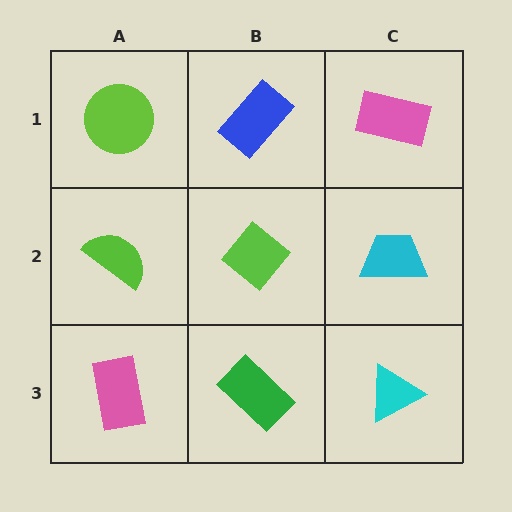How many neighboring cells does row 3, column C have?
2.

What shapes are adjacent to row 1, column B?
A lime diamond (row 2, column B), a lime circle (row 1, column A), a pink rectangle (row 1, column C).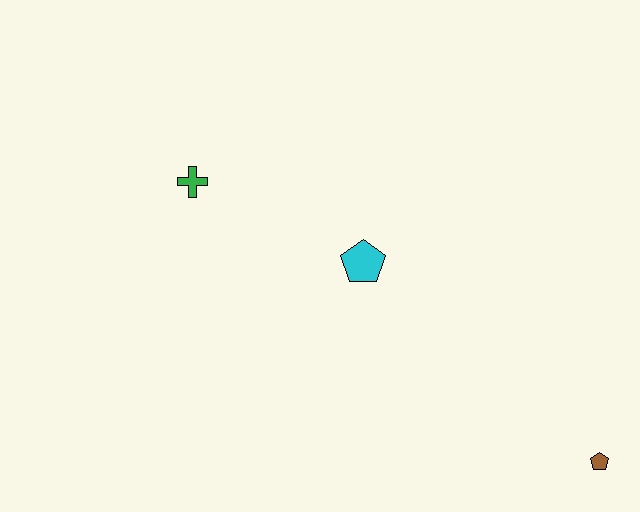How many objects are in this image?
There are 3 objects.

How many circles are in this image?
There are no circles.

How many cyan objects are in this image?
There is 1 cyan object.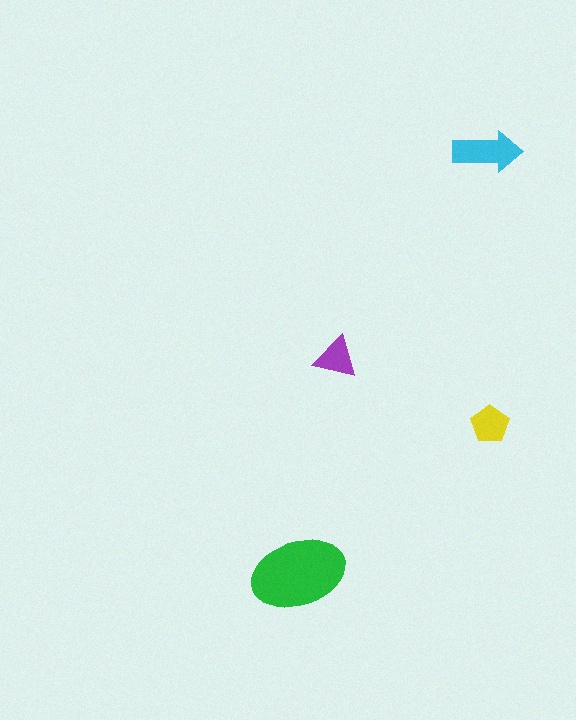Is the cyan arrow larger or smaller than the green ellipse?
Smaller.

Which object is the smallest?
The purple triangle.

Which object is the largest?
The green ellipse.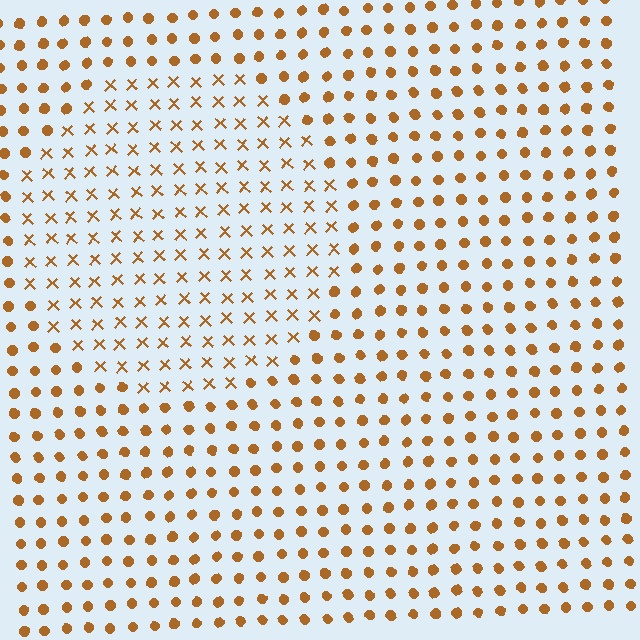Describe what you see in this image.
The image is filled with small brown elements arranged in a uniform grid. A circle-shaped region contains X marks, while the surrounding area contains circles. The boundary is defined purely by the change in element shape.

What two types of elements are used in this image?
The image uses X marks inside the circle region and circles outside it.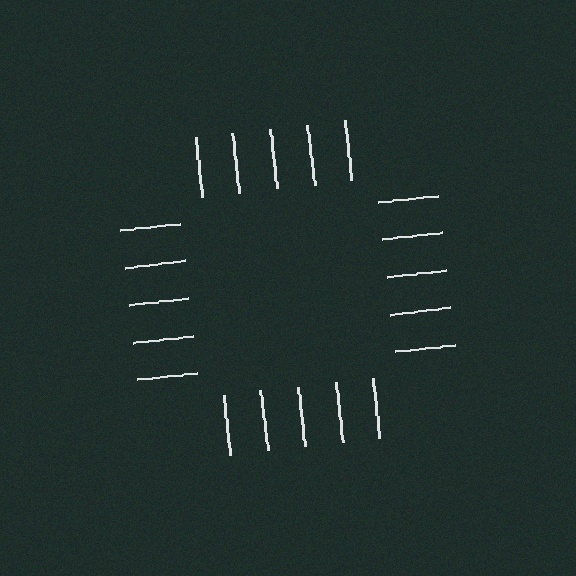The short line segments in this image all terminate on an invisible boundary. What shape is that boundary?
An illusory square — the line segments terminate on its edges but no continuous stroke is drawn.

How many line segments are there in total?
20 — 5 along each of the 4 edges.